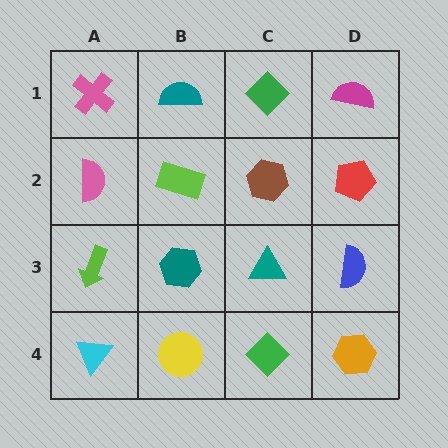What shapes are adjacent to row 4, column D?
A blue semicircle (row 3, column D), a green diamond (row 4, column C).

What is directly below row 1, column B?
A lime rectangle.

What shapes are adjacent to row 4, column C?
A teal triangle (row 3, column C), a yellow circle (row 4, column B), an orange hexagon (row 4, column D).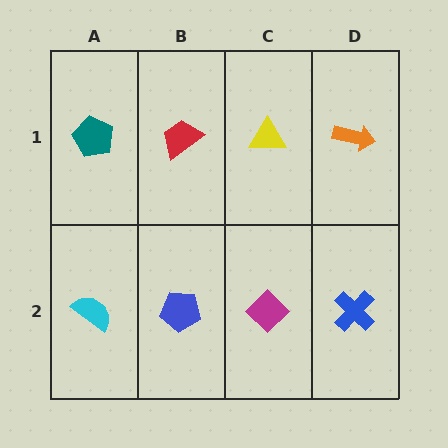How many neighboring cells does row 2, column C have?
3.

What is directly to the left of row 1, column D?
A yellow triangle.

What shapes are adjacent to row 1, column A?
A cyan semicircle (row 2, column A), a red trapezoid (row 1, column B).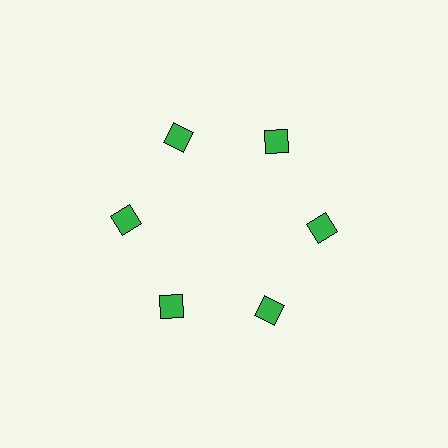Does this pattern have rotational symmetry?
Yes, this pattern has 6-fold rotational symmetry. It looks the same after rotating 60 degrees around the center.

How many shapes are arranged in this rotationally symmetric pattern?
There are 6 shapes, arranged in 6 groups of 1.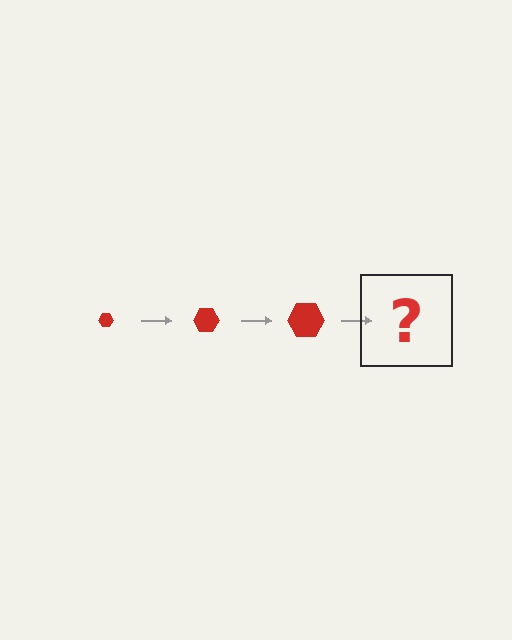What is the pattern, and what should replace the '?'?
The pattern is that the hexagon gets progressively larger each step. The '?' should be a red hexagon, larger than the previous one.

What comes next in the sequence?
The next element should be a red hexagon, larger than the previous one.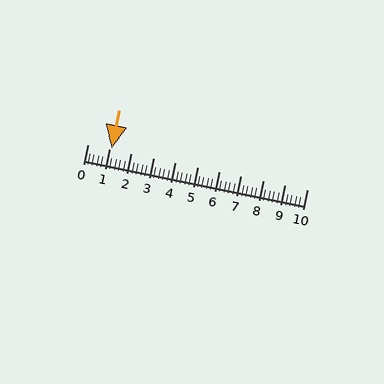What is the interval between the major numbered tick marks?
The major tick marks are spaced 1 units apart.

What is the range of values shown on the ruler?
The ruler shows values from 0 to 10.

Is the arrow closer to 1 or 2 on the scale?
The arrow is closer to 1.